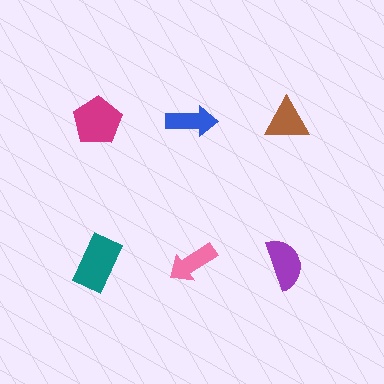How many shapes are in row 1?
3 shapes.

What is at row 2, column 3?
A purple semicircle.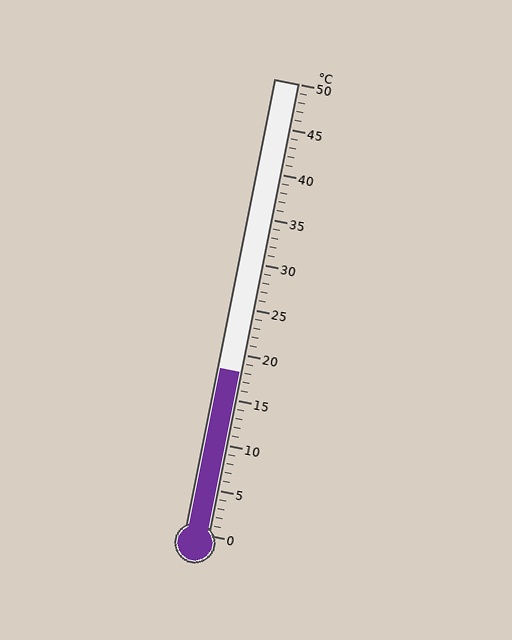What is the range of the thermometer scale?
The thermometer scale ranges from 0°C to 50°C.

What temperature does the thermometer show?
The thermometer shows approximately 18°C.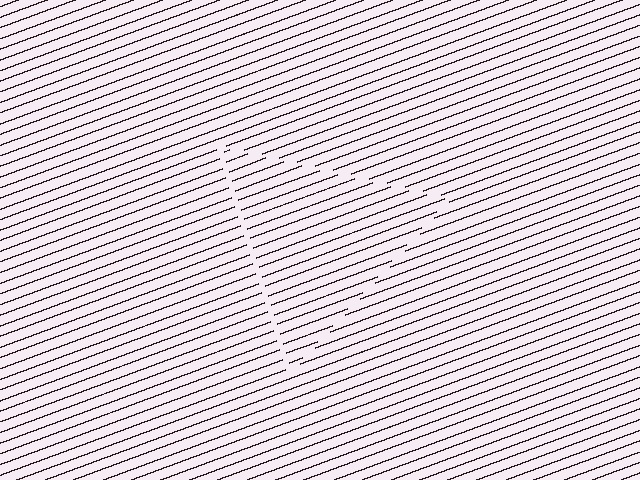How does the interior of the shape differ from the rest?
The interior of the shape contains the same grating, shifted by half a period — the contour is defined by the phase discontinuity where line-ends from the inner and outer gratings abut.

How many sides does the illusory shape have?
3 sides — the line-ends trace a triangle.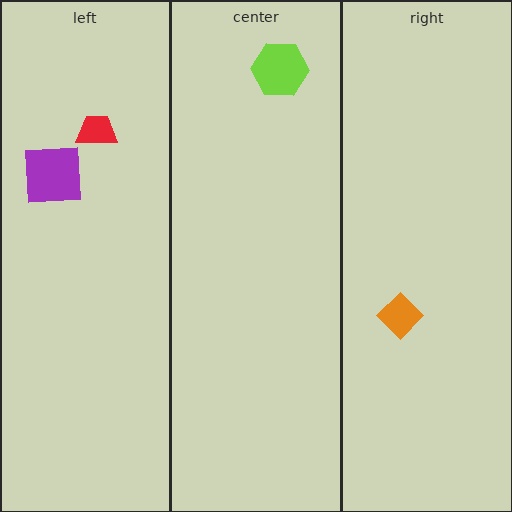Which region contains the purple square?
The left region.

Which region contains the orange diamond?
The right region.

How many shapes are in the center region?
1.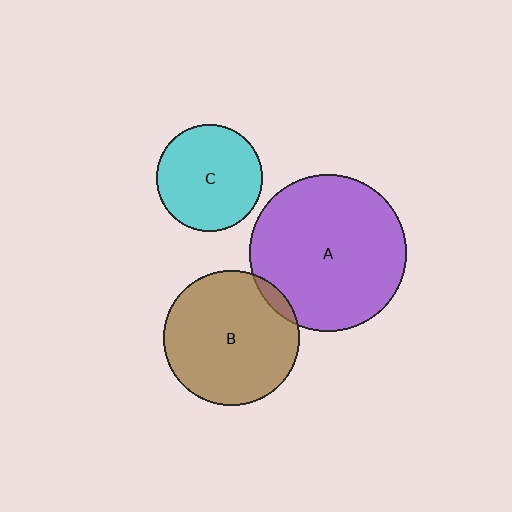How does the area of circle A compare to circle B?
Approximately 1.4 times.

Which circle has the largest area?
Circle A (purple).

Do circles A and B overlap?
Yes.